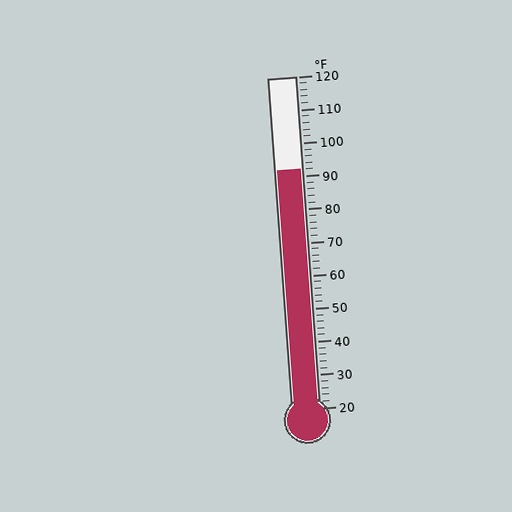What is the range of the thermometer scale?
The thermometer scale ranges from 20°F to 120°F.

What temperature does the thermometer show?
The thermometer shows approximately 92°F.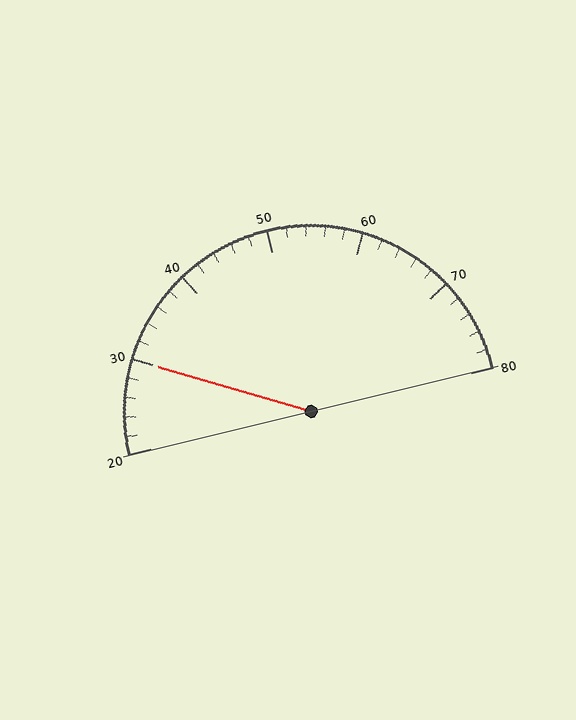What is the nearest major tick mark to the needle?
The nearest major tick mark is 30.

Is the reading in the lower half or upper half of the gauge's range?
The reading is in the lower half of the range (20 to 80).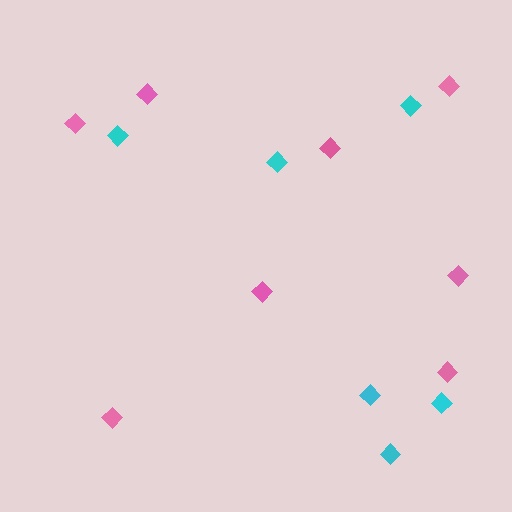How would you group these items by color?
There are 2 groups: one group of pink diamonds (8) and one group of cyan diamonds (6).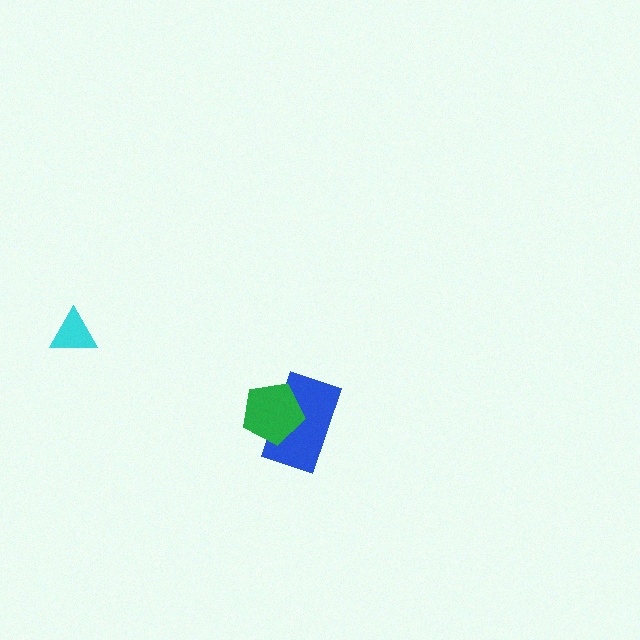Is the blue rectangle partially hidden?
Yes, it is partially covered by another shape.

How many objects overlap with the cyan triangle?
0 objects overlap with the cyan triangle.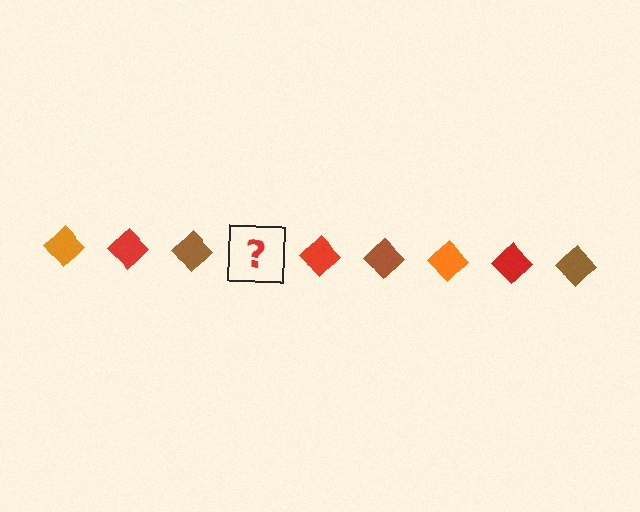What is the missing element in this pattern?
The missing element is an orange diamond.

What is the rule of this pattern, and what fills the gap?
The rule is that the pattern cycles through orange, red, brown diamonds. The gap should be filled with an orange diamond.